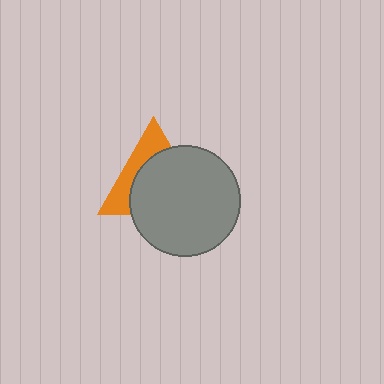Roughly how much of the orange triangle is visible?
A small part of it is visible (roughly 36%).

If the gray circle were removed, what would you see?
You would see the complete orange triangle.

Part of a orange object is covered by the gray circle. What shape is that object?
It is a triangle.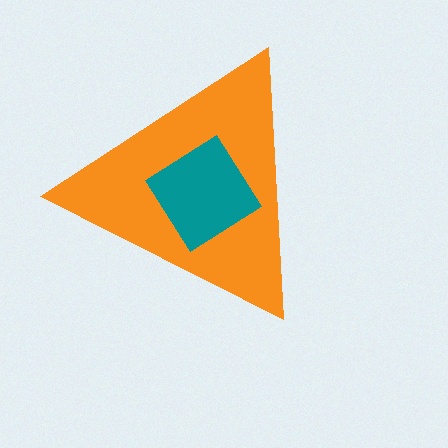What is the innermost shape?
The teal diamond.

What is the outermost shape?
The orange triangle.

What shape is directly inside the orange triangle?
The teal diamond.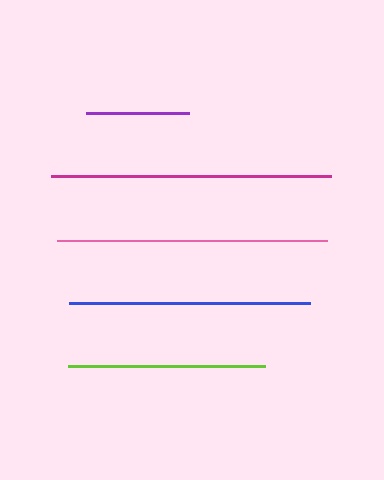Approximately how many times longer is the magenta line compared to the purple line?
The magenta line is approximately 2.7 times the length of the purple line.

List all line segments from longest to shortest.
From longest to shortest: magenta, pink, blue, lime, purple.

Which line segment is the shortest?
The purple line is the shortest at approximately 102 pixels.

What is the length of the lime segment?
The lime segment is approximately 198 pixels long.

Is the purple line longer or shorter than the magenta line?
The magenta line is longer than the purple line.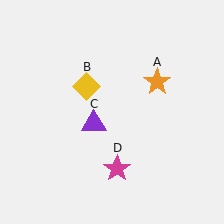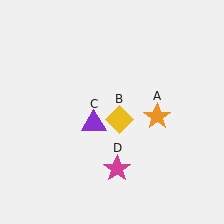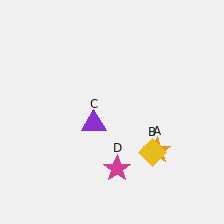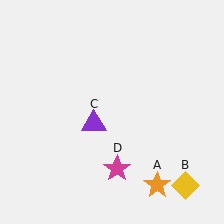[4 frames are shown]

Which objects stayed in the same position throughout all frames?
Purple triangle (object C) and magenta star (object D) remained stationary.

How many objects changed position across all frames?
2 objects changed position: orange star (object A), yellow diamond (object B).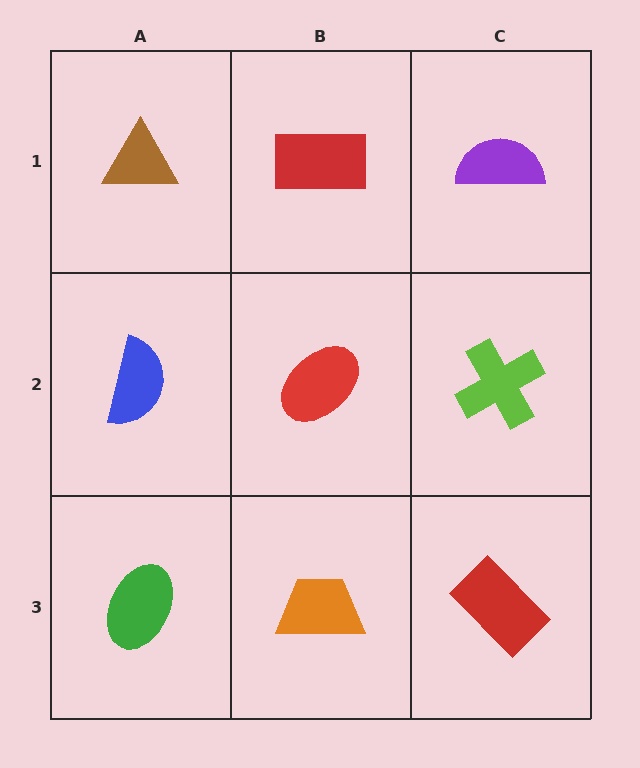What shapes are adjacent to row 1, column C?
A lime cross (row 2, column C), a red rectangle (row 1, column B).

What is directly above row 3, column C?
A lime cross.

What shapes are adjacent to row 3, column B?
A red ellipse (row 2, column B), a green ellipse (row 3, column A), a red rectangle (row 3, column C).